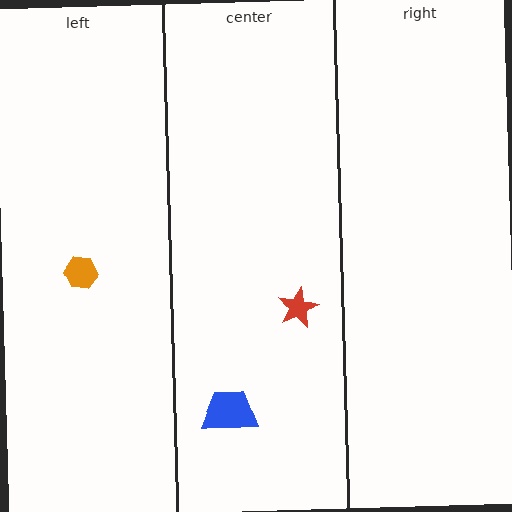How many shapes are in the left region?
1.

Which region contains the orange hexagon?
The left region.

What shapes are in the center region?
The blue trapezoid, the red star.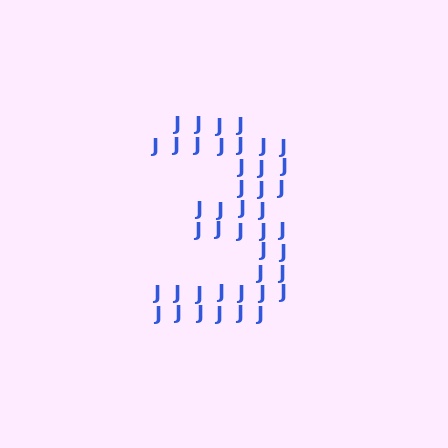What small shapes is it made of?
It is made of small letter J's.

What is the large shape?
The large shape is the digit 3.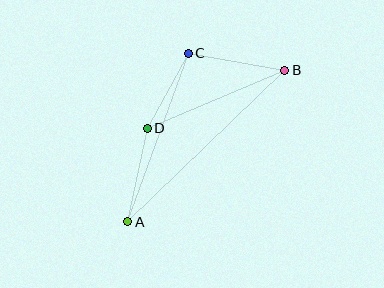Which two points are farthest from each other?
Points A and B are farthest from each other.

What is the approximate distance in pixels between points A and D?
The distance between A and D is approximately 96 pixels.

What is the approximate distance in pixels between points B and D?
The distance between B and D is approximately 149 pixels.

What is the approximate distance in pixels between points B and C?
The distance between B and C is approximately 98 pixels.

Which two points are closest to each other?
Points C and D are closest to each other.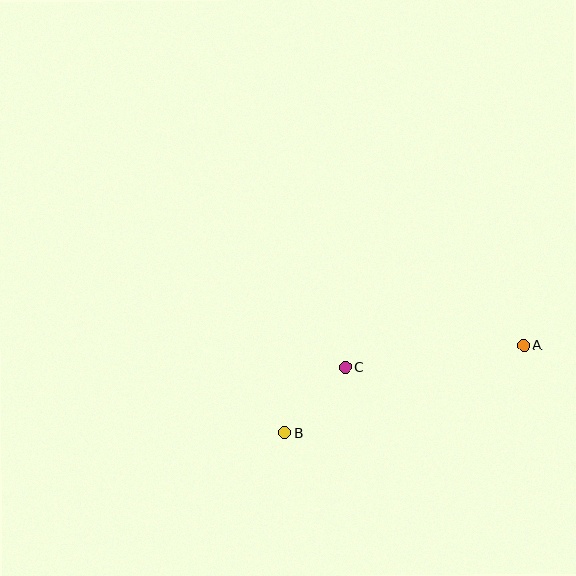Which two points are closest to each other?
Points B and C are closest to each other.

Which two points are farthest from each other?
Points A and B are farthest from each other.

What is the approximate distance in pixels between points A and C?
The distance between A and C is approximately 180 pixels.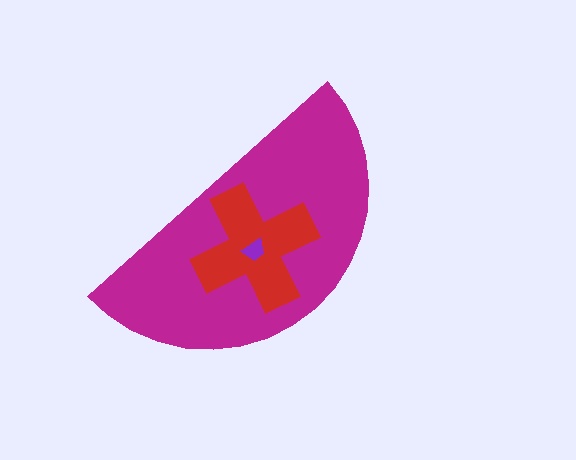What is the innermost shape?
The purple trapezoid.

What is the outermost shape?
The magenta semicircle.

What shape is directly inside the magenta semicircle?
The red cross.